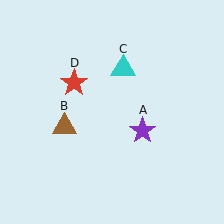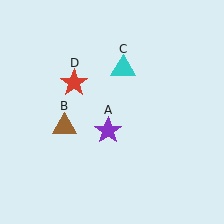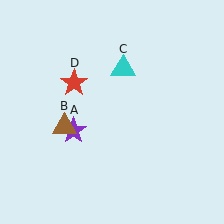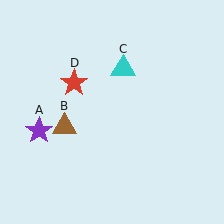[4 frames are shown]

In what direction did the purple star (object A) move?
The purple star (object A) moved left.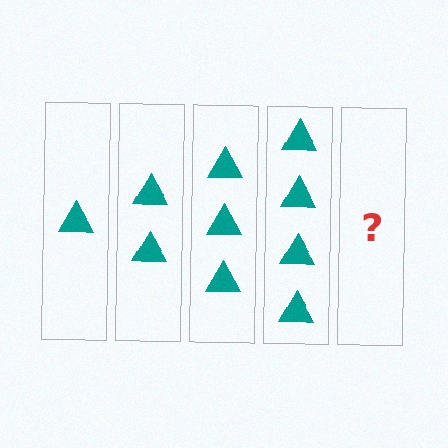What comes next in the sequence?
The next element should be 5 triangles.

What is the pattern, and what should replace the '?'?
The pattern is that each step adds one more triangle. The '?' should be 5 triangles.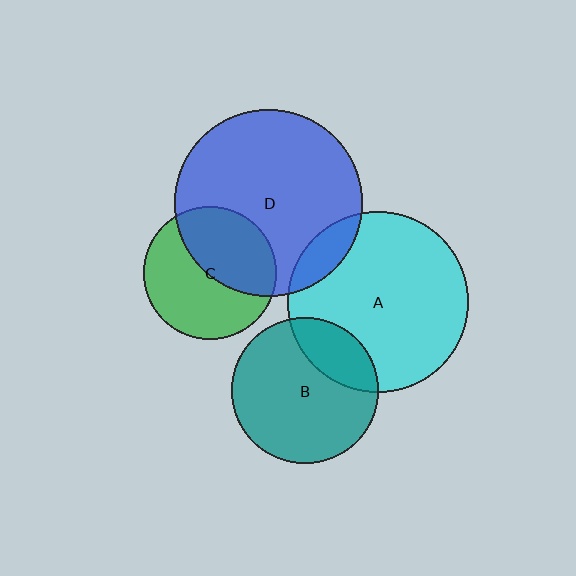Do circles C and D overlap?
Yes.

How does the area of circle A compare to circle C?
Approximately 1.9 times.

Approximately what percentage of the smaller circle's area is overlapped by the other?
Approximately 45%.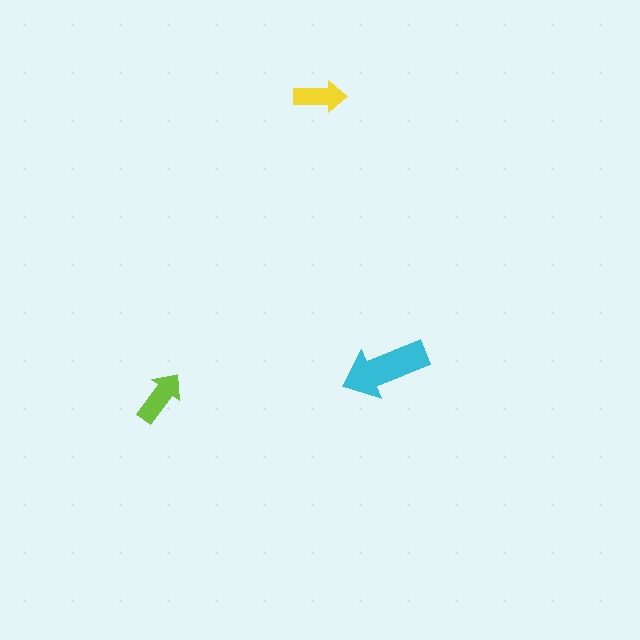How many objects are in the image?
There are 3 objects in the image.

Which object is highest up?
The yellow arrow is topmost.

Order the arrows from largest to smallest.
the cyan one, the lime one, the yellow one.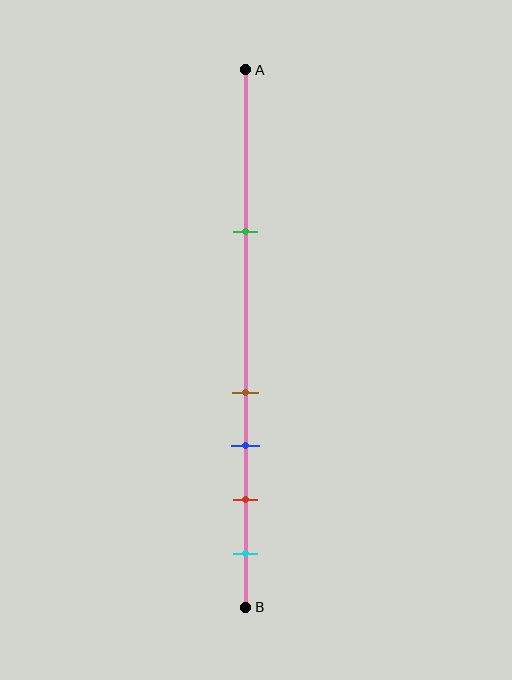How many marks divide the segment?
There are 5 marks dividing the segment.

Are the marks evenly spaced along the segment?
No, the marks are not evenly spaced.